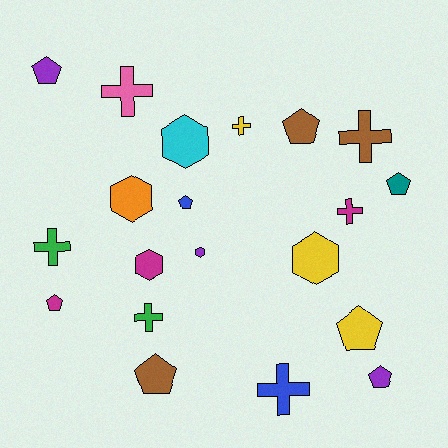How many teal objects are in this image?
There is 1 teal object.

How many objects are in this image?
There are 20 objects.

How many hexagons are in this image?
There are 5 hexagons.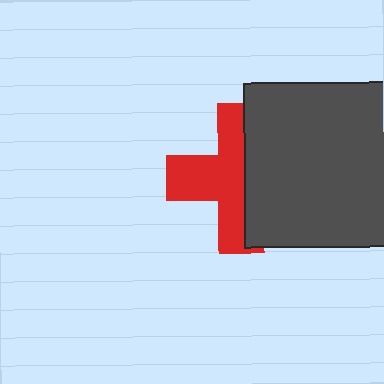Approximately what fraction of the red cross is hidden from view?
Roughly 46% of the red cross is hidden behind the dark gray square.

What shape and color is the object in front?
The object in front is a dark gray square.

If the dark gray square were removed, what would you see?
You would see the complete red cross.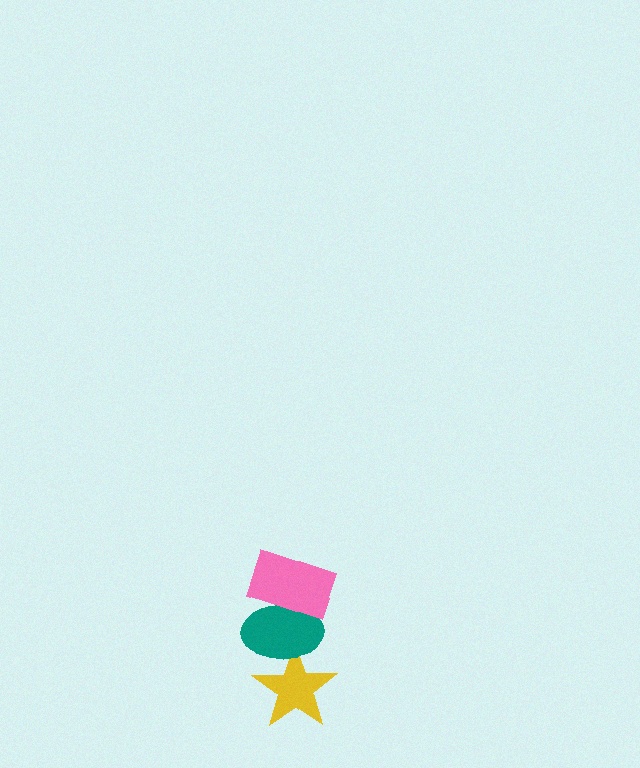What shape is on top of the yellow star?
The teal ellipse is on top of the yellow star.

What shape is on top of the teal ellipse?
The pink rectangle is on top of the teal ellipse.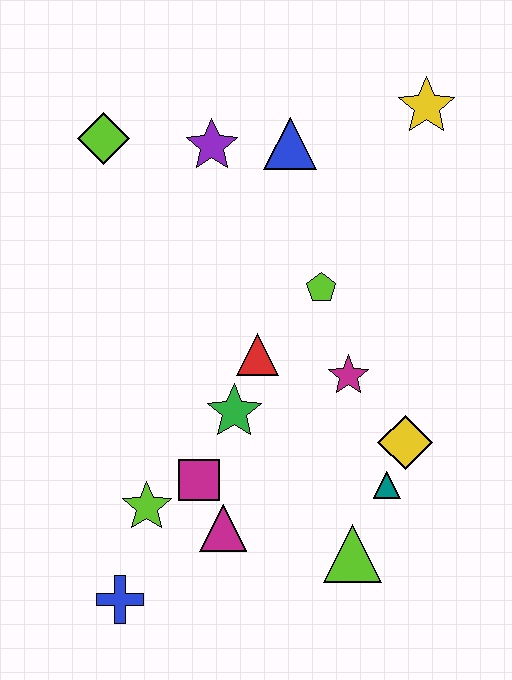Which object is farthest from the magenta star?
The lime diamond is farthest from the magenta star.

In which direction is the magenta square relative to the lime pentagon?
The magenta square is below the lime pentagon.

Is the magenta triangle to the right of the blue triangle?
No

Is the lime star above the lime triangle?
Yes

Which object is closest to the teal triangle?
The yellow diamond is closest to the teal triangle.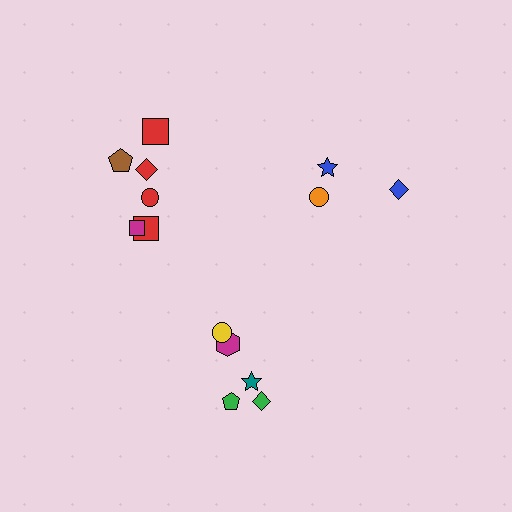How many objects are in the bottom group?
There are 5 objects.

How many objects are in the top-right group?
There are 3 objects.